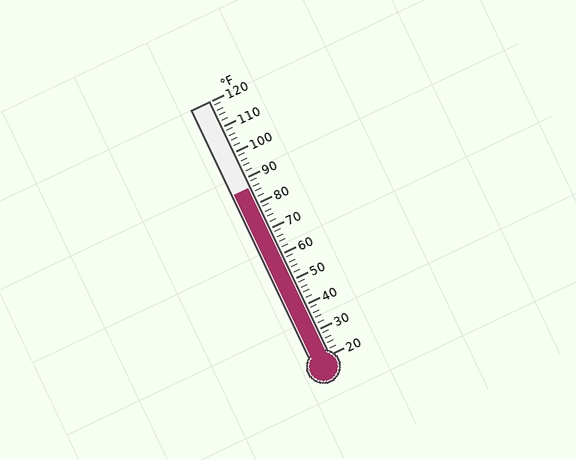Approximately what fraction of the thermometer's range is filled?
The thermometer is filled to approximately 65% of its range.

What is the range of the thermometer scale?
The thermometer scale ranges from 20°F to 120°F.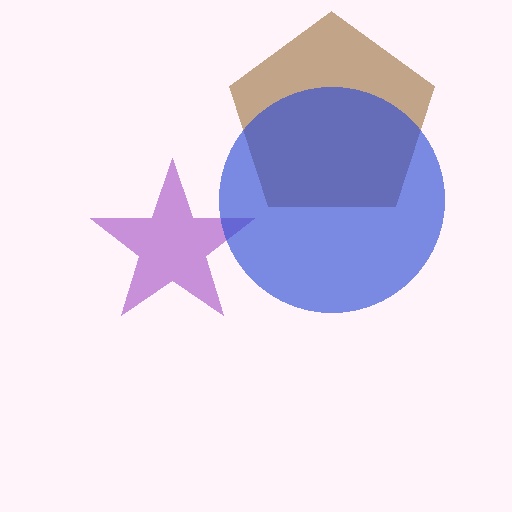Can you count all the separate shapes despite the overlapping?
Yes, there are 3 separate shapes.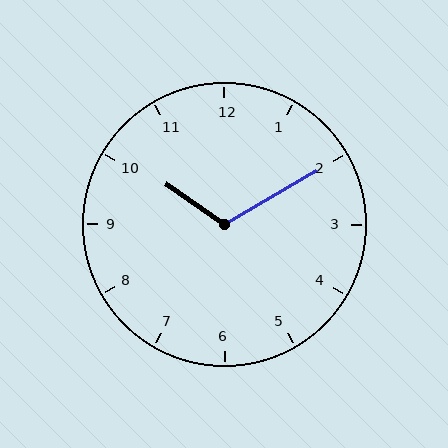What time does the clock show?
10:10.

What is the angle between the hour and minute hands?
Approximately 115 degrees.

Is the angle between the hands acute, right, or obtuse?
It is obtuse.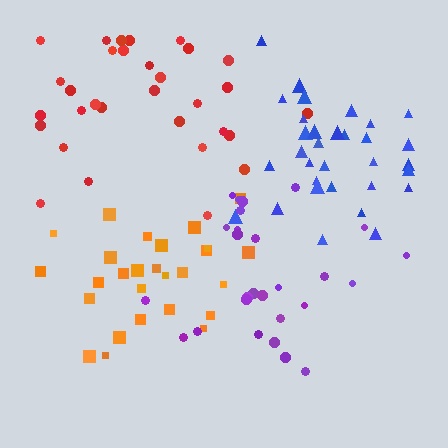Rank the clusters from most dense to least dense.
blue, orange, purple, red.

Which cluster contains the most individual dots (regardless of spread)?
Blue (33).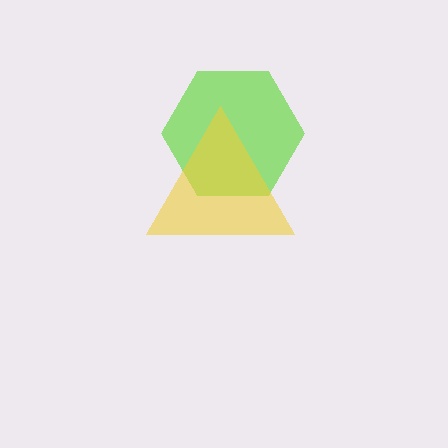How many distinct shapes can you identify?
There are 2 distinct shapes: a lime hexagon, a yellow triangle.